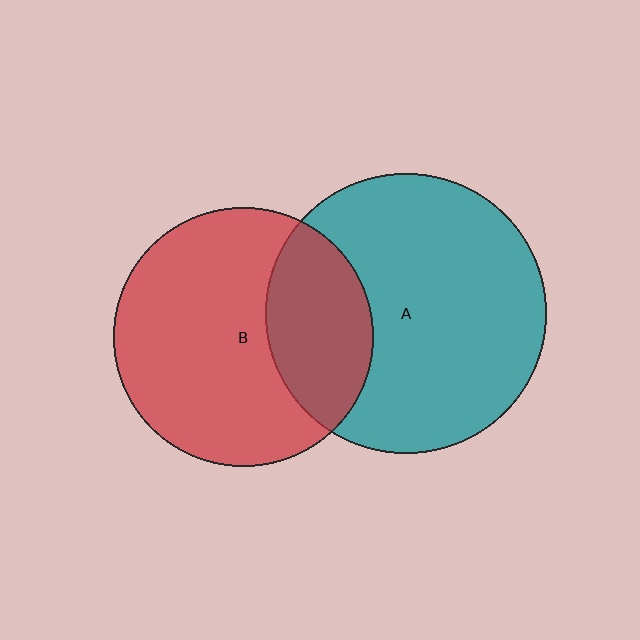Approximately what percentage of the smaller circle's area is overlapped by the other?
Approximately 30%.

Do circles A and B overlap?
Yes.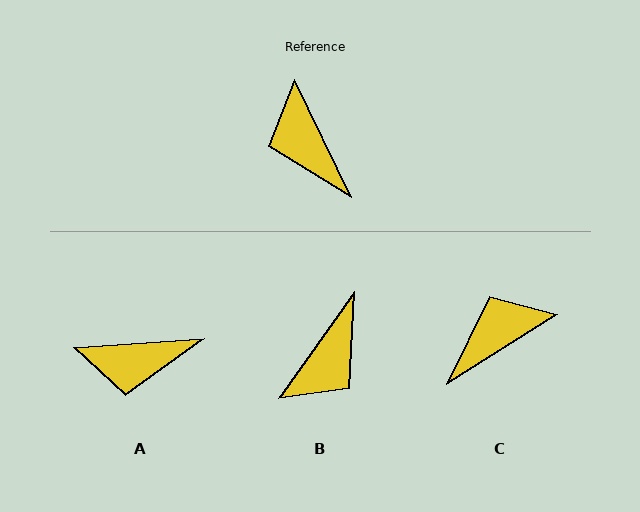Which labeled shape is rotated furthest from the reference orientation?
B, about 118 degrees away.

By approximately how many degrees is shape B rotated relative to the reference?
Approximately 118 degrees counter-clockwise.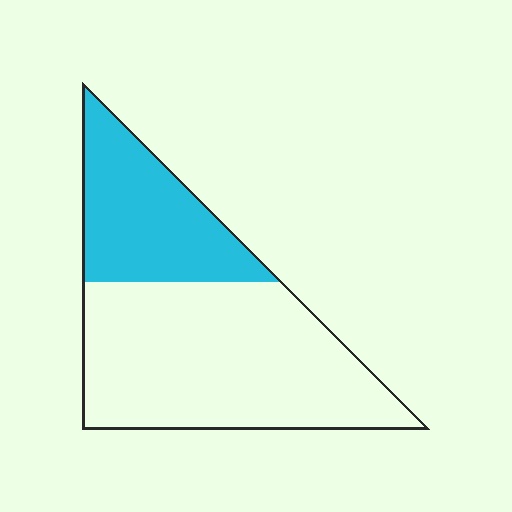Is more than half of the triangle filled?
No.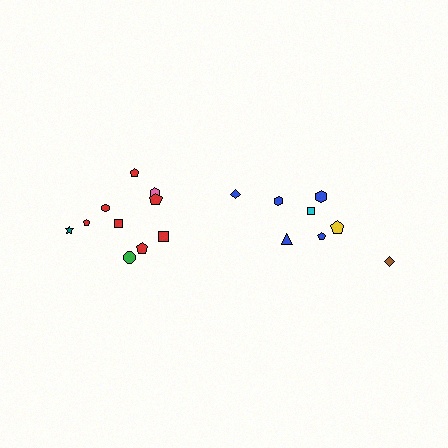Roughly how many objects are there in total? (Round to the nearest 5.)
Roughly 20 objects in total.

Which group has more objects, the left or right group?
The left group.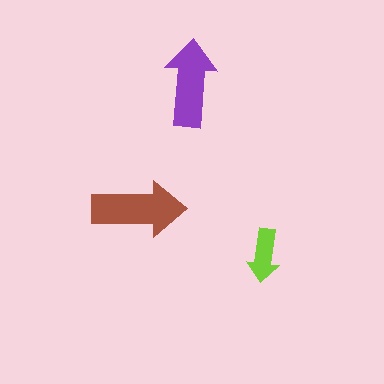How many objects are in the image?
There are 3 objects in the image.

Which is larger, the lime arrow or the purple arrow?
The purple one.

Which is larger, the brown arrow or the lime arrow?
The brown one.